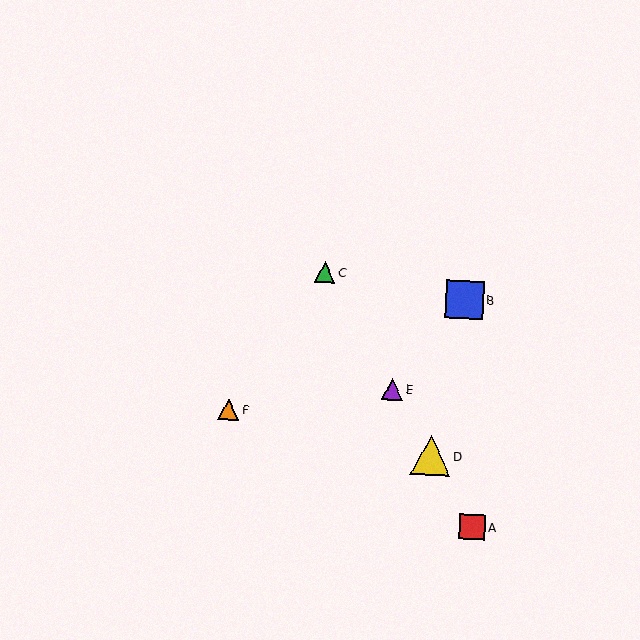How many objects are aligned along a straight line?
4 objects (A, C, D, E) are aligned along a straight line.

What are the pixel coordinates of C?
Object C is at (325, 272).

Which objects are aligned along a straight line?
Objects A, C, D, E are aligned along a straight line.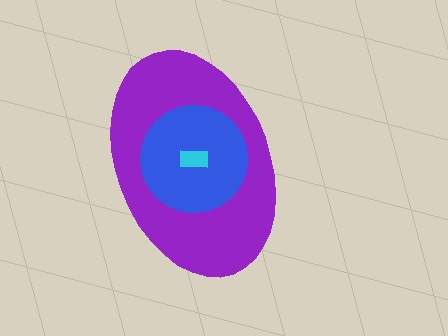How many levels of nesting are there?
3.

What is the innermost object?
The cyan rectangle.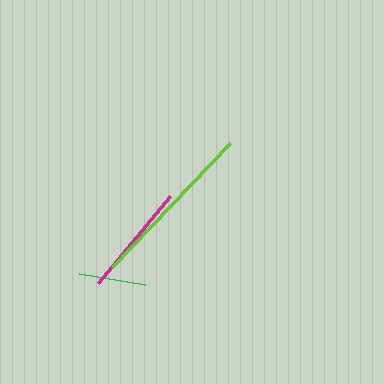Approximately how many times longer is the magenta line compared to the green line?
The magenta line is approximately 1.7 times the length of the green line.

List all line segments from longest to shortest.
From longest to shortest: lime, magenta, green.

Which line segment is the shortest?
The green line is the shortest at approximately 66 pixels.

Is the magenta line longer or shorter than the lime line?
The lime line is longer than the magenta line.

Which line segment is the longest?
The lime line is the longest at approximately 172 pixels.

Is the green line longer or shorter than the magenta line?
The magenta line is longer than the green line.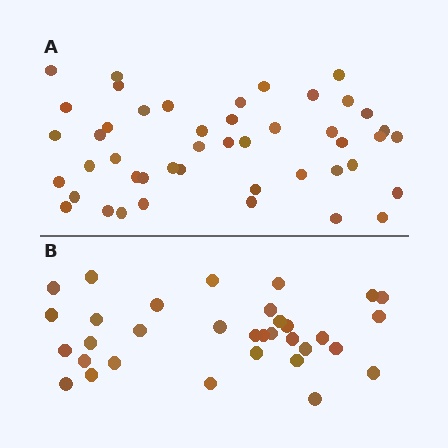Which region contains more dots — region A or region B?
Region A (the top region) has more dots.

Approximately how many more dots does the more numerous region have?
Region A has approximately 15 more dots than region B.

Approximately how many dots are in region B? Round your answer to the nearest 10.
About 30 dots. (The exact count is 33, which rounds to 30.)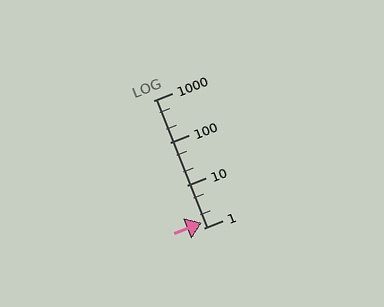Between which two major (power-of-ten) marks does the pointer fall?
The pointer is between 1 and 10.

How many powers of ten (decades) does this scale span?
The scale spans 3 decades, from 1 to 1000.